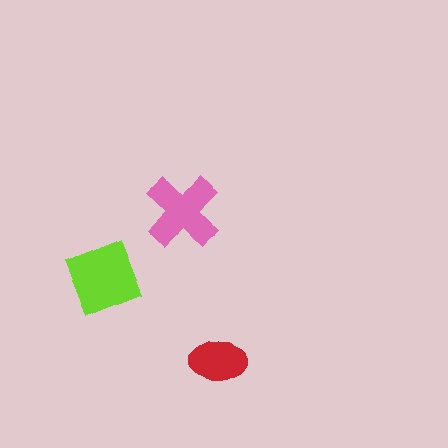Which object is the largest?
The lime diamond.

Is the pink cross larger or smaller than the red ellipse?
Larger.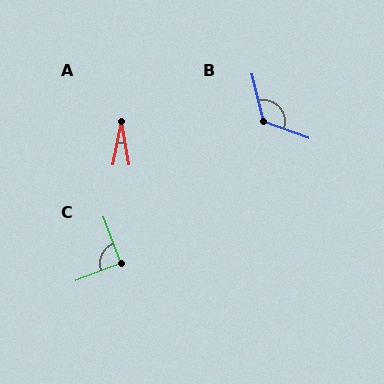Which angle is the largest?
B, at approximately 124 degrees.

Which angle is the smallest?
A, at approximately 20 degrees.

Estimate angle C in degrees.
Approximately 91 degrees.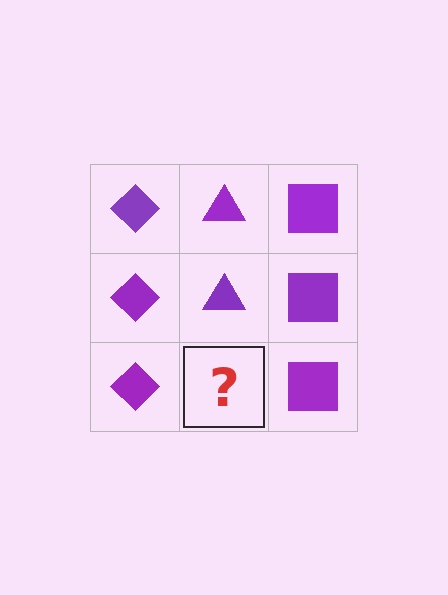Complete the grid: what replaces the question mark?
The question mark should be replaced with a purple triangle.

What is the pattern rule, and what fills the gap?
The rule is that each column has a consistent shape. The gap should be filled with a purple triangle.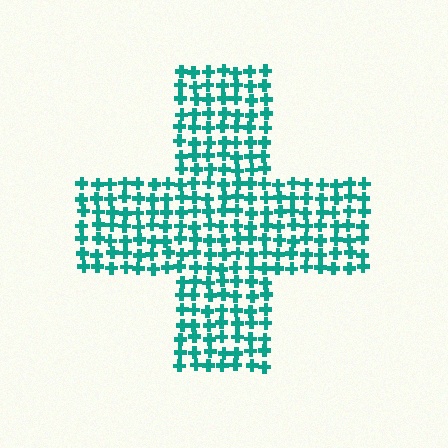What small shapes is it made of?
It is made of small crosses.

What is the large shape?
The large shape is a cross.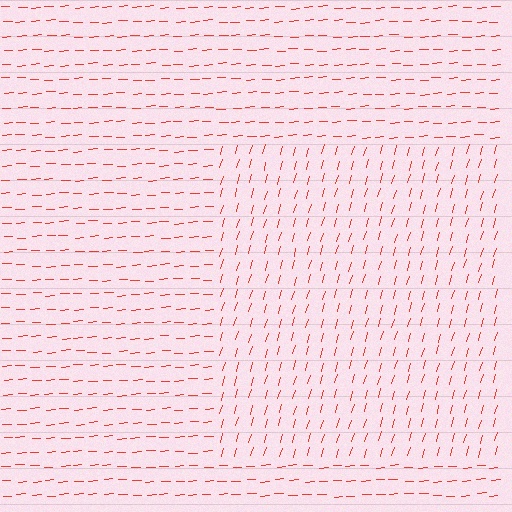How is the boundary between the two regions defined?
The boundary is defined purely by a change in line orientation (approximately 70 degrees difference). All lines are the same color and thickness.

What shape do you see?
I see a rectangle.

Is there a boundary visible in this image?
Yes, there is a texture boundary formed by a change in line orientation.